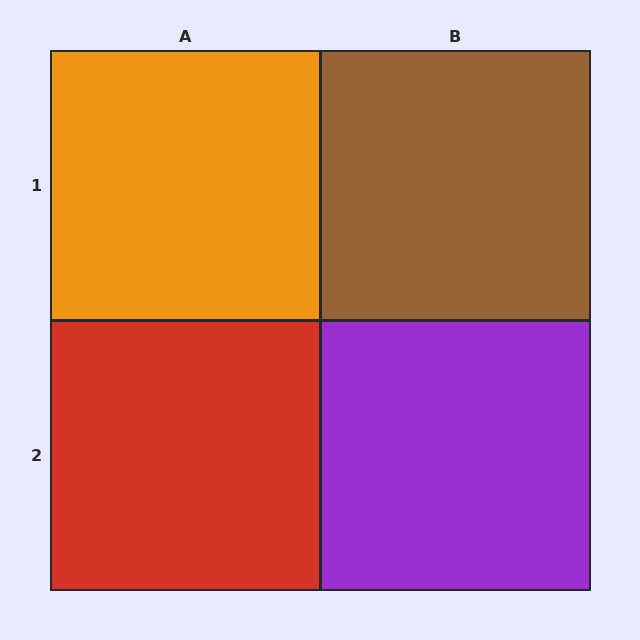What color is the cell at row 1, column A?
Orange.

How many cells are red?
1 cell is red.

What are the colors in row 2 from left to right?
Red, purple.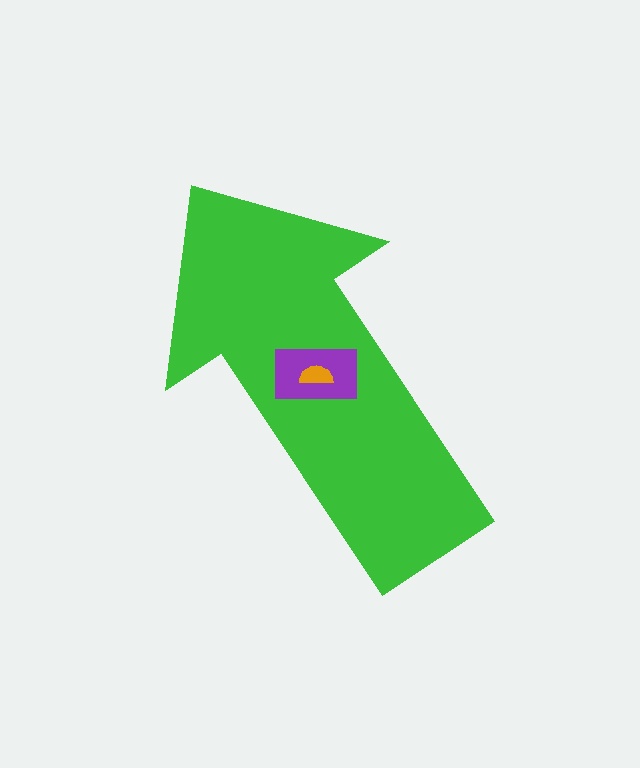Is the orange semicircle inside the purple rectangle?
Yes.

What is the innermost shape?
The orange semicircle.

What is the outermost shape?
The green arrow.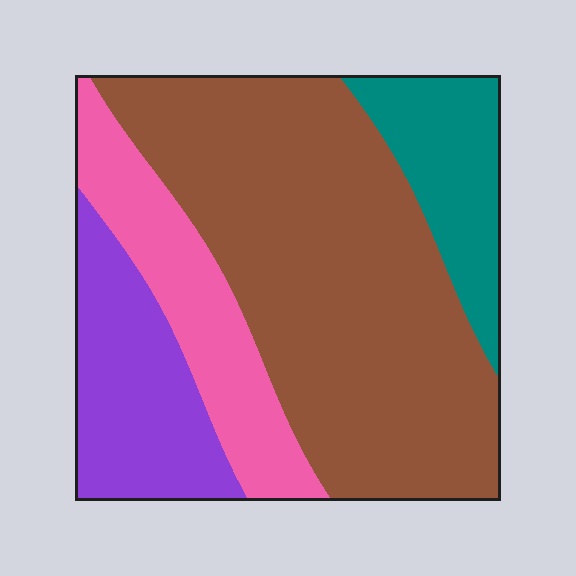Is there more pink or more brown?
Brown.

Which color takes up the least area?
Teal, at roughly 15%.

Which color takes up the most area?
Brown, at roughly 55%.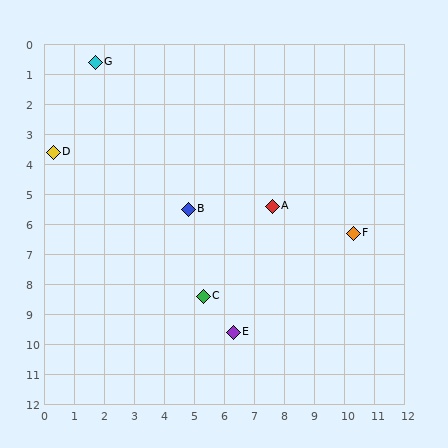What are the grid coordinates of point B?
Point B is at approximately (4.8, 5.5).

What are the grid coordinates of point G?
Point G is at approximately (1.7, 0.6).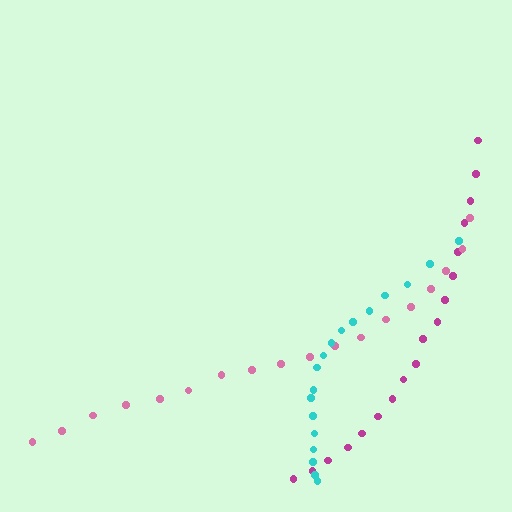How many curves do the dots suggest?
There are 3 distinct paths.